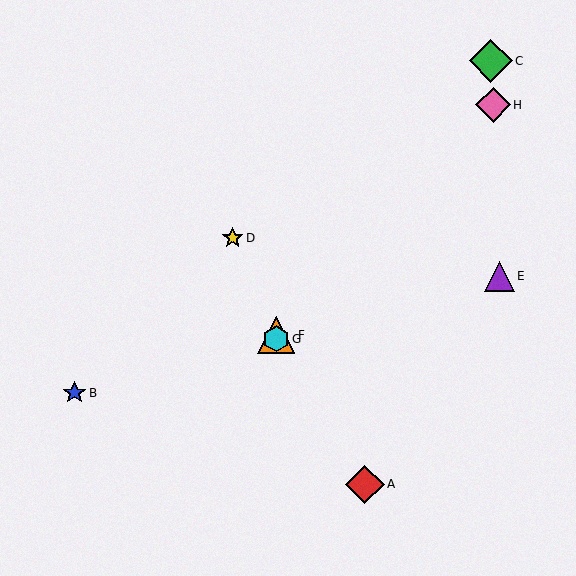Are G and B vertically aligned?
No, G is at x≈276 and B is at x≈74.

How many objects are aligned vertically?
2 objects (F, G) are aligned vertically.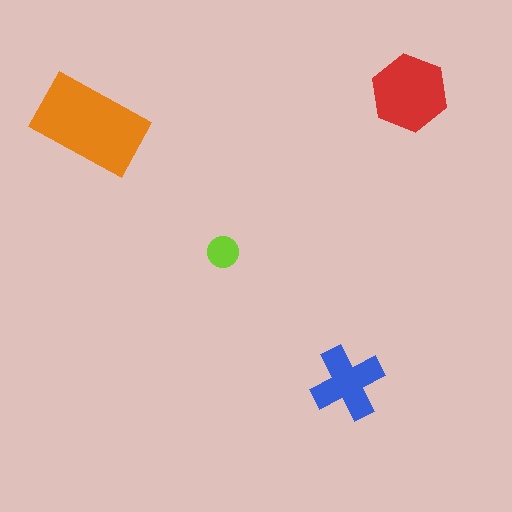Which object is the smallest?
The lime circle.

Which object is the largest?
The orange rectangle.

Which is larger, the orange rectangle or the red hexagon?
The orange rectangle.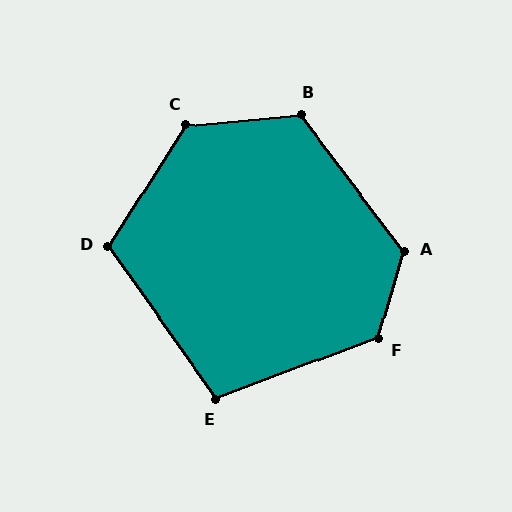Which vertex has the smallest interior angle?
E, at approximately 105 degrees.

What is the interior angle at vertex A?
Approximately 127 degrees (obtuse).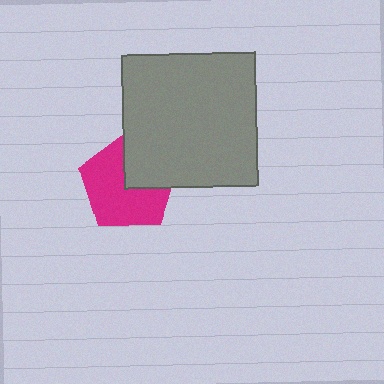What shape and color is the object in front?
The object in front is a gray square.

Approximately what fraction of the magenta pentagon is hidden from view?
Roughly 34% of the magenta pentagon is hidden behind the gray square.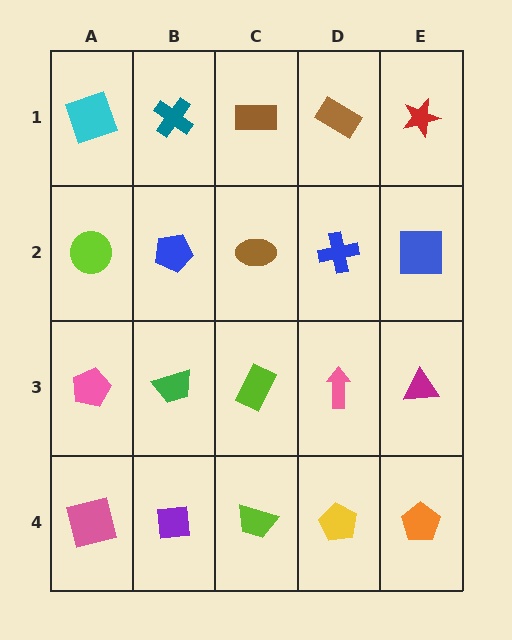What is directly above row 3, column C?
A brown ellipse.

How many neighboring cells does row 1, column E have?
2.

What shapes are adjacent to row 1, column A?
A lime circle (row 2, column A), a teal cross (row 1, column B).